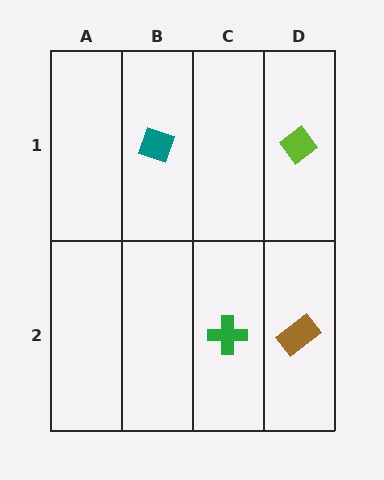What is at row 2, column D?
A brown rectangle.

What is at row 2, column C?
A green cross.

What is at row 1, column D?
A lime diamond.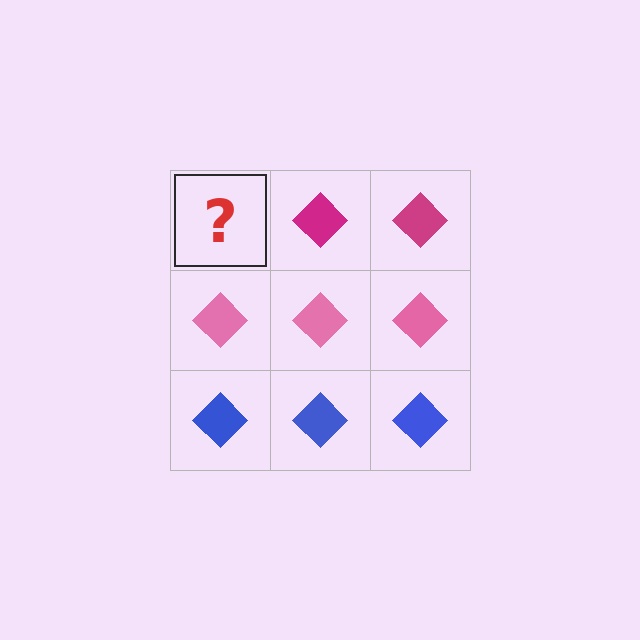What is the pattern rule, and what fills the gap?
The rule is that each row has a consistent color. The gap should be filled with a magenta diamond.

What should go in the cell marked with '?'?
The missing cell should contain a magenta diamond.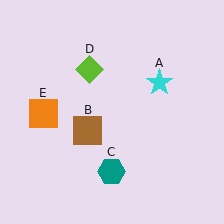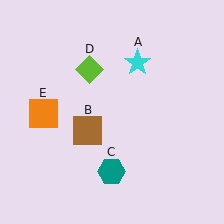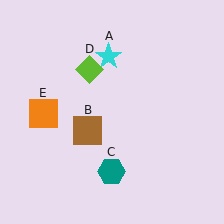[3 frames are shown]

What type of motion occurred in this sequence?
The cyan star (object A) rotated counterclockwise around the center of the scene.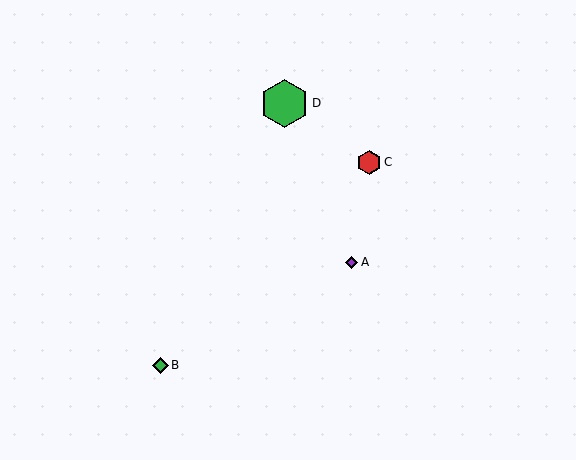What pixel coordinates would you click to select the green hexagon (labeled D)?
Click at (285, 103) to select the green hexagon D.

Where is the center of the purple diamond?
The center of the purple diamond is at (351, 262).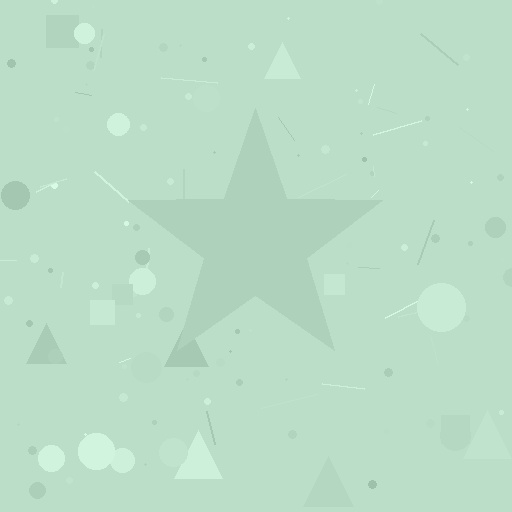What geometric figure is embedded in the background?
A star is embedded in the background.